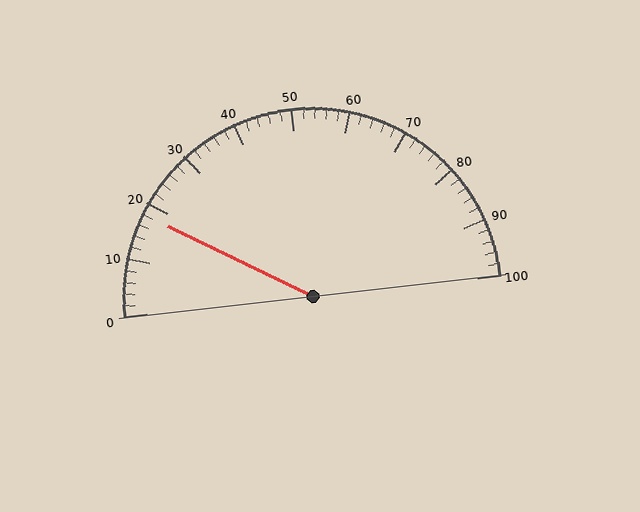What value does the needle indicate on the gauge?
The needle indicates approximately 18.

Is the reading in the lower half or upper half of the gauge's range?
The reading is in the lower half of the range (0 to 100).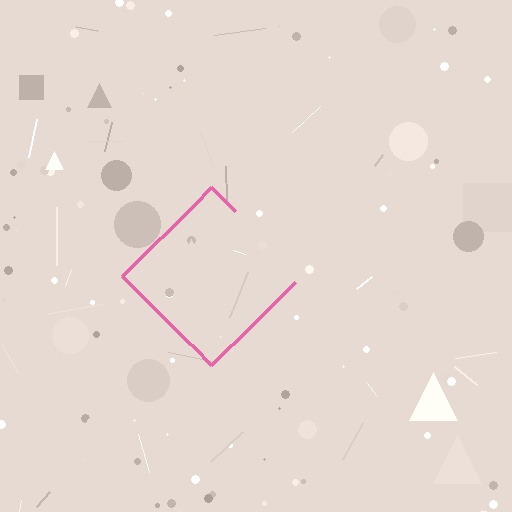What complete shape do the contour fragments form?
The contour fragments form a diamond.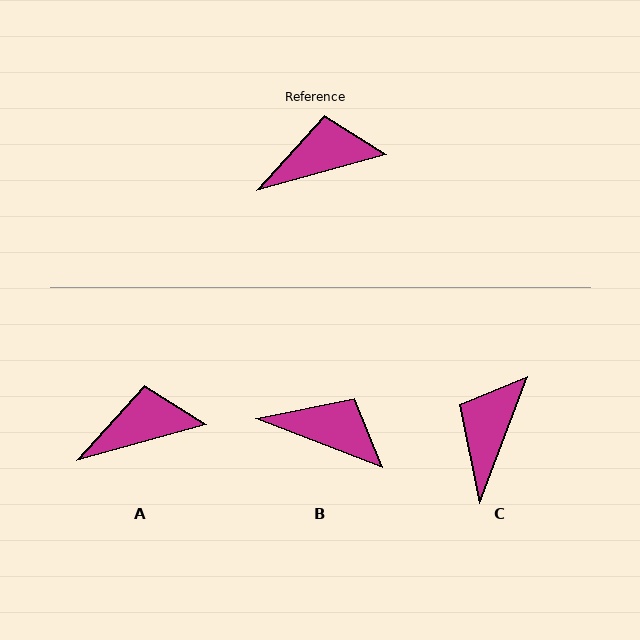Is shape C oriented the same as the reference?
No, it is off by about 54 degrees.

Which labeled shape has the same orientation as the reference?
A.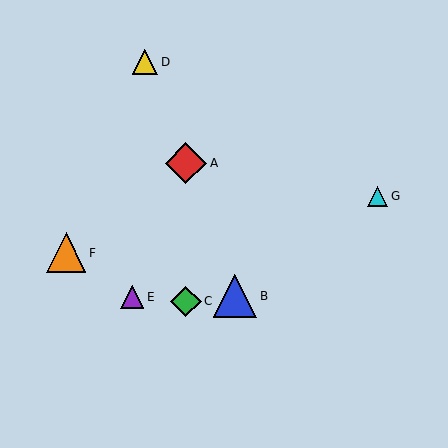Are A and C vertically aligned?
Yes, both are at x≈186.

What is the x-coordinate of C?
Object C is at x≈186.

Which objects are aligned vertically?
Objects A, C are aligned vertically.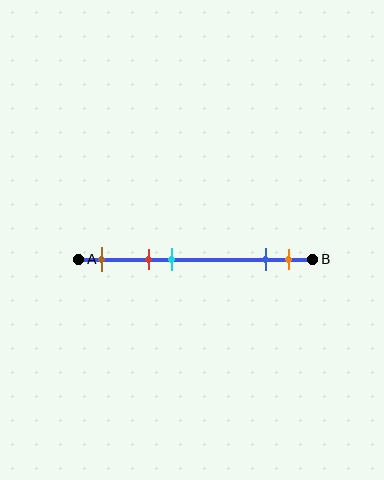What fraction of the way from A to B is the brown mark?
The brown mark is approximately 10% (0.1) of the way from A to B.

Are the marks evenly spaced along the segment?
No, the marks are not evenly spaced.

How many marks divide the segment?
There are 5 marks dividing the segment.